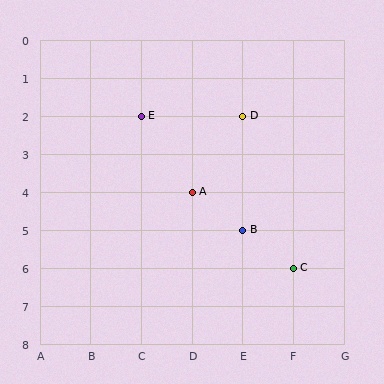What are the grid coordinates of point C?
Point C is at grid coordinates (F, 6).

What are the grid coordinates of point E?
Point E is at grid coordinates (C, 2).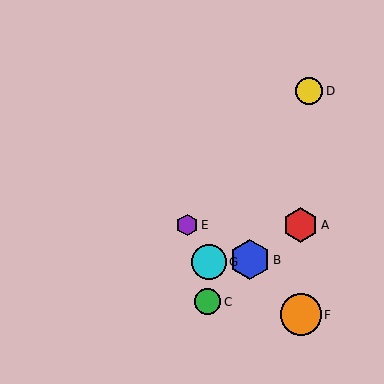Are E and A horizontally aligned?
Yes, both are at y≈225.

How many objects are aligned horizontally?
2 objects (A, E) are aligned horizontally.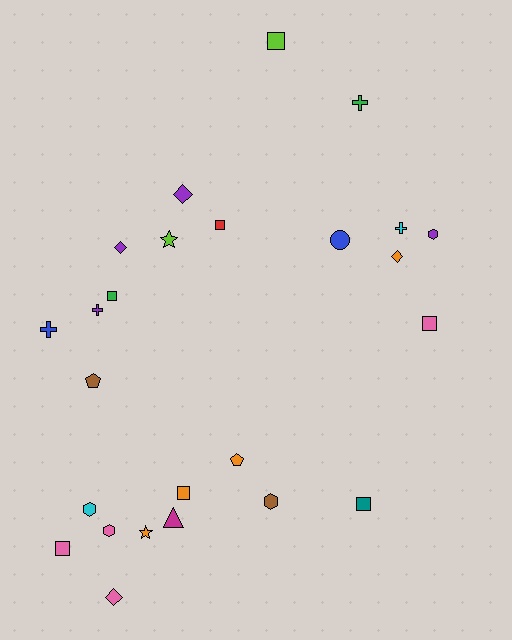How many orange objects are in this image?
There are 4 orange objects.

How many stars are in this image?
There are 2 stars.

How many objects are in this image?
There are 25 objects.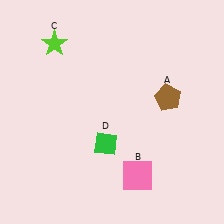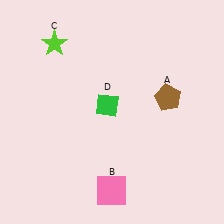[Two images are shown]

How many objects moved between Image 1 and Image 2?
2 objects moved between the two images.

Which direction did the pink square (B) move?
The pink square (B) moved left.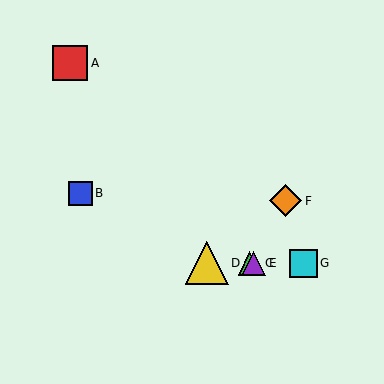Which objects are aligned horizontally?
Objects C, D, E, G are aligned horizontally.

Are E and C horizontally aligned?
Yes, both are at y≈263.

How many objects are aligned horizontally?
4 objects (C, D, E, G) are aligned horizontally.